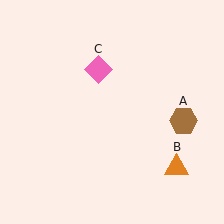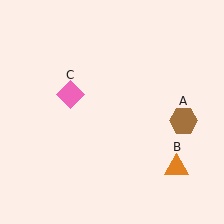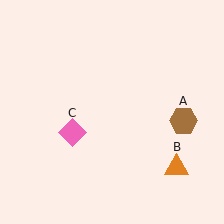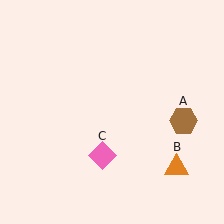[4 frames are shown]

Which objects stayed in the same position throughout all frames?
Brown hexagon (object A) and orange triangle (object B) remained stationary.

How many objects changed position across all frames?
1 object changed position: pink diamond (object C).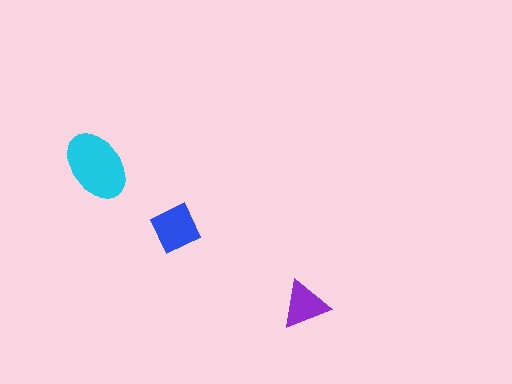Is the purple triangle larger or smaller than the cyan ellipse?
Smaller.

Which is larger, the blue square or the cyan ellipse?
The cyan ellipse.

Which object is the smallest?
The purple triangle.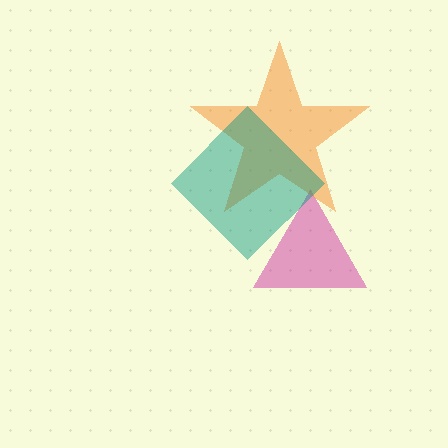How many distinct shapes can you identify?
There are 3 distinct shapes: a magenta triangle, an orange star, a teal diamond.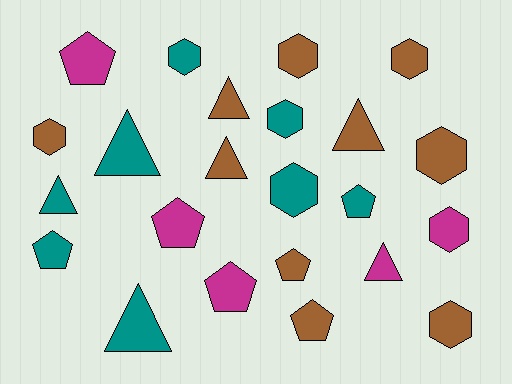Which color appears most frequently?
Brown, with 10 objects.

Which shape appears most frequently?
Hexagon, with 9 objects.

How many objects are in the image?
There are 23 objects.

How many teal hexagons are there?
There are 3 teal hexagons.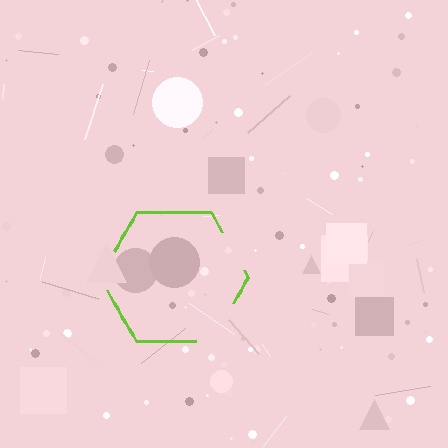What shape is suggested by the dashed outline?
The dashed outline suggests a hexagon.